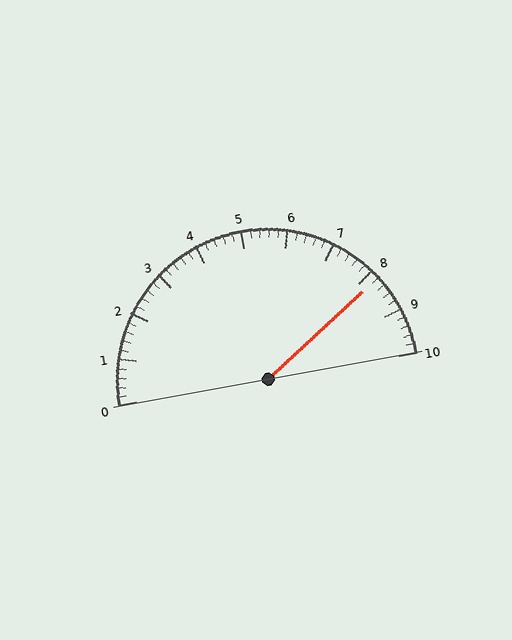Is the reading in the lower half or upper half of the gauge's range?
The reading is in the upper half of the range (0 to 10).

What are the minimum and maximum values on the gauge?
The gauge ranges from 0 to 10.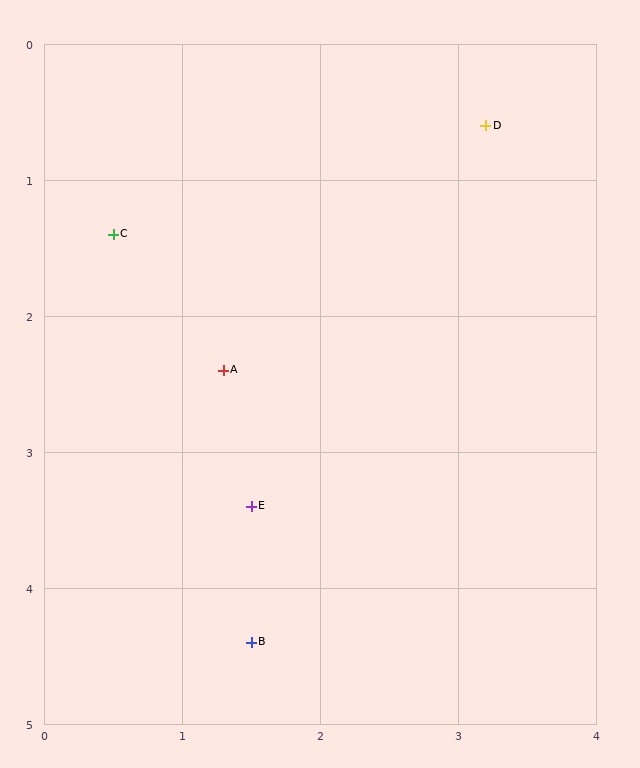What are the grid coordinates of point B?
Point B is at approximately (1.5, 4.4).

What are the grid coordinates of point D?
Point D is at approximately (3.2, 0.6).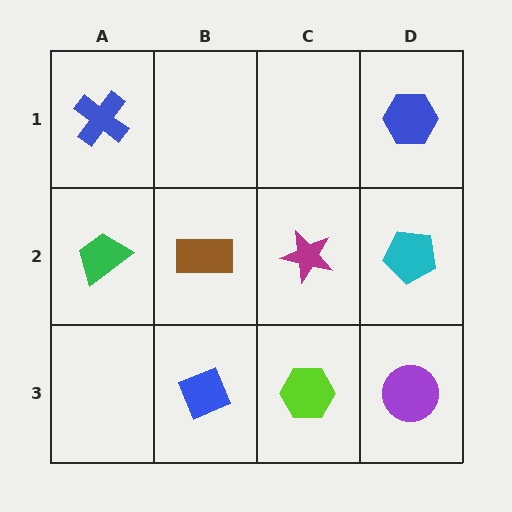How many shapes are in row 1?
2 shapes.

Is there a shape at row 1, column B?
No, that cell is empty.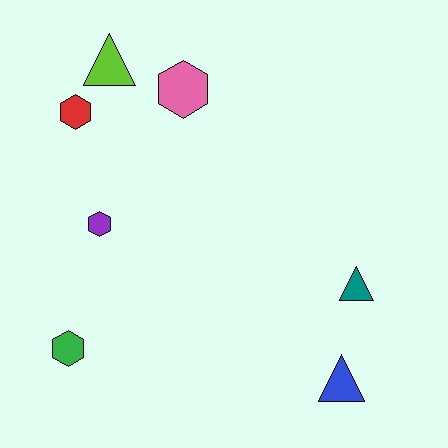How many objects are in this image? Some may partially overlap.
There are 7 objects.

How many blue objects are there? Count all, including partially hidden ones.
There is 1 blue object.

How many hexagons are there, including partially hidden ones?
There are 4 hexagons.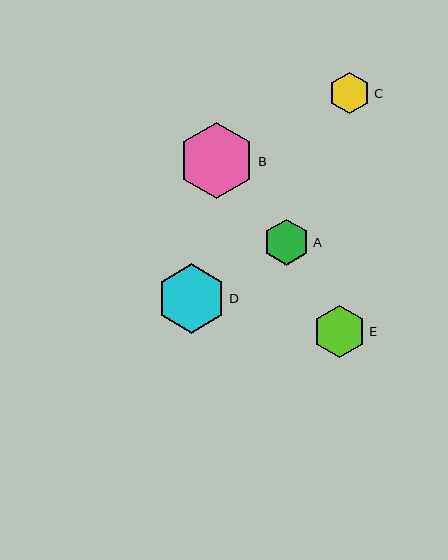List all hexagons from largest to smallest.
From largest to smallest: B, D, E, A, C.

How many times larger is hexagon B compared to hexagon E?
Hexagon B is approximately 1.4 times the size of hexagon E.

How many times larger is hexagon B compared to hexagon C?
Hexagon B is approximately 1.8 times the size of hexagon C.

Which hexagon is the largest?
Hexagon B is the largest with a size of approximately 76 pixels.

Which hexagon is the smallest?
Hexagon C is the smallest with a size of approximately 42 pixels.